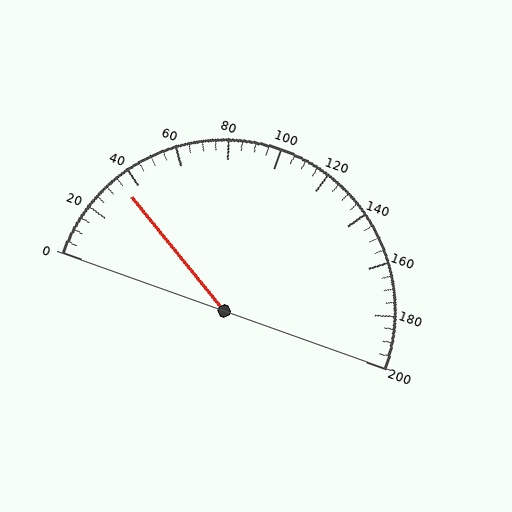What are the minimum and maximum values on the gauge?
The gauge ranges from 0 to 200.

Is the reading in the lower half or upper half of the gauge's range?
The reading is in the lower half of the range (0 to 200).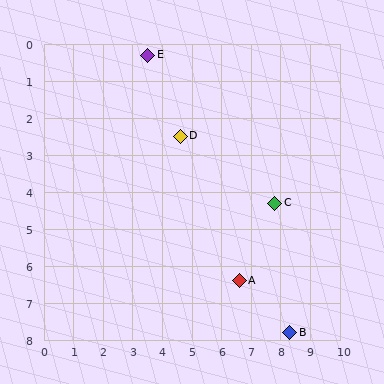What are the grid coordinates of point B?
Point B is at approximately (8.3, 7.8).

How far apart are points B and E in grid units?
Points B and E are about 8.9 grid units apart.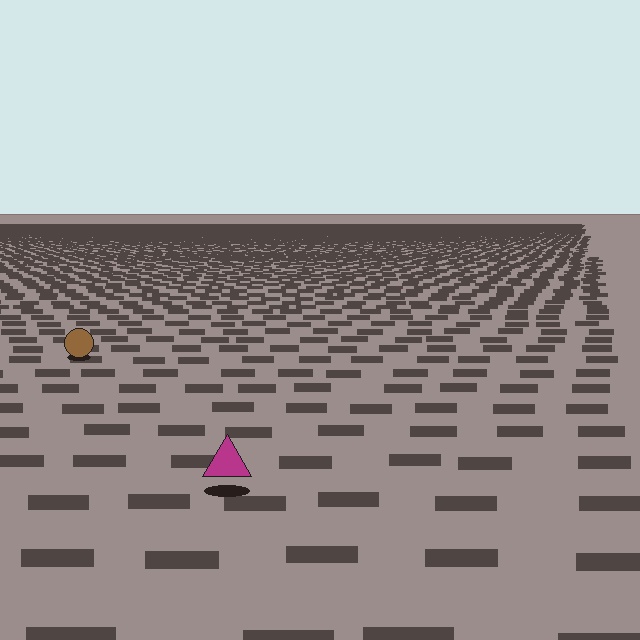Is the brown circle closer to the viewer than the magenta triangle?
No. The magenta triangle is closer — you can tell from the texture gradient: the ground texture is coarser near it.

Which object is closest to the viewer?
The magenta triangle is closest. The texture marks near it are larger and more spread out.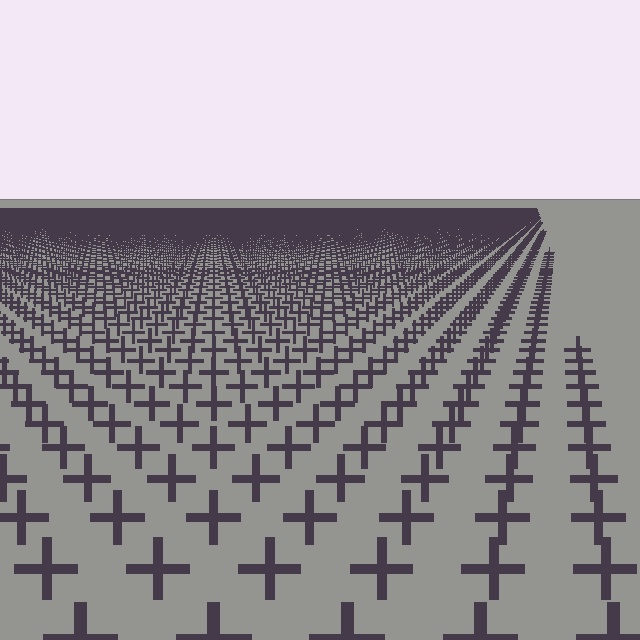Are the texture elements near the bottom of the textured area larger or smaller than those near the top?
Larger. Near the bottom, elements are closer to the viewer and appear at a bigger on-screen size.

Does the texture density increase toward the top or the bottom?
Density increases toward the top.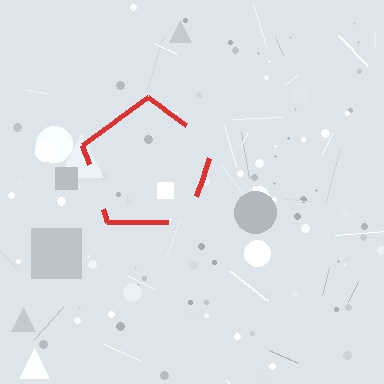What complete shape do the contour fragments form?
The contour fragments form a pentagon.